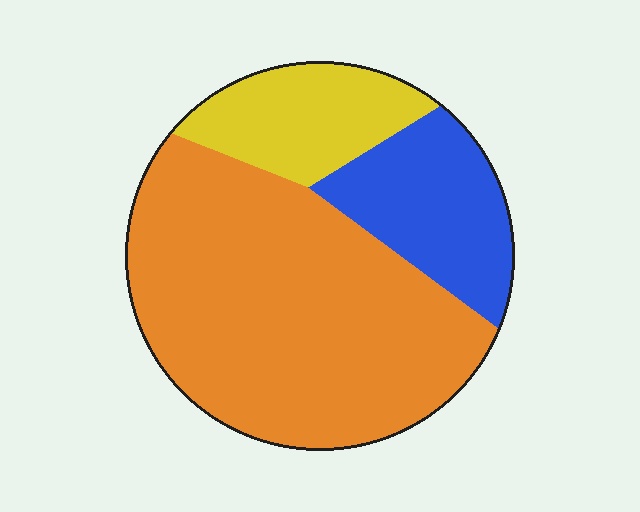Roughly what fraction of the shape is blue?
Blue covers 20% of the shape.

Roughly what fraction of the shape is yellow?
Yellow takes up less than a quarter of the shape.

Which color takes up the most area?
Orange, at roughly 65%.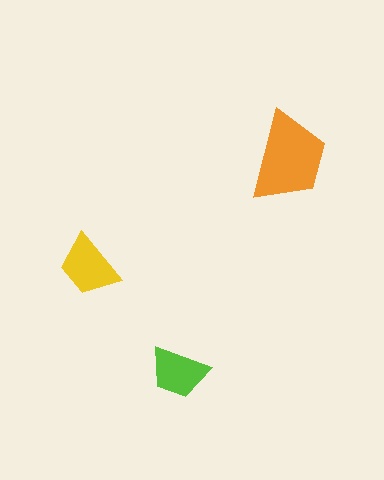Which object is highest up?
The orange trapezoid is topmost.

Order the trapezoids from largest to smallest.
the orange one, the yellow one, the lime one.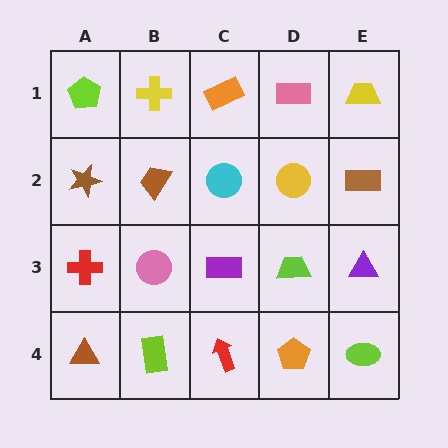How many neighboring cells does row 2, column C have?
4.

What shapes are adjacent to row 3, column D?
A yellow circle (row 2, column D), an orange pentagon (row 4, column D), a purple rectangle (row 3, column C), a purple triangle (row 3, column E).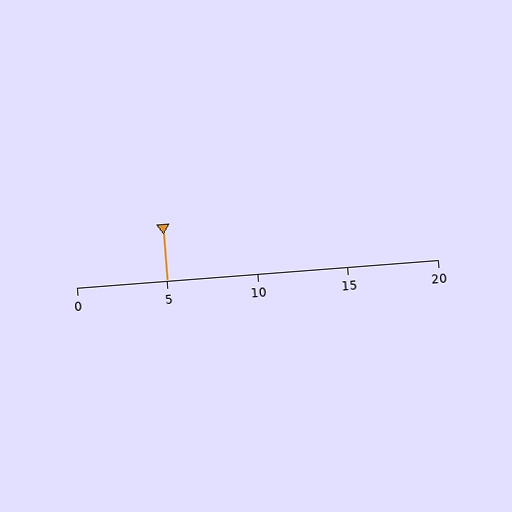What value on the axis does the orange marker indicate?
The marker indicates approximately 5.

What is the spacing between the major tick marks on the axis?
The major ticks are spaced 5 apart.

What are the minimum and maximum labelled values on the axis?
The axis runs from 0 to 20.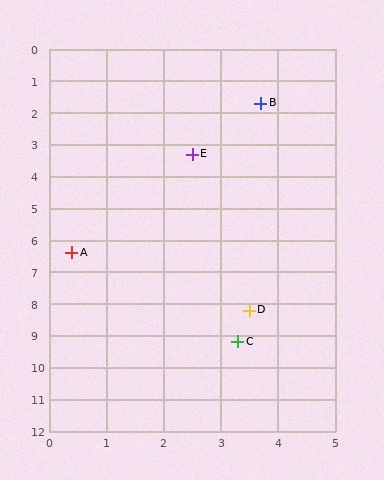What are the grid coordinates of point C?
Point C is at approximately (3.3, 9.2).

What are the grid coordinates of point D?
Point D is at approximately (3.5, 8.2).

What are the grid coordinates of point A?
Point A is at approximately (0.4, 6.4).